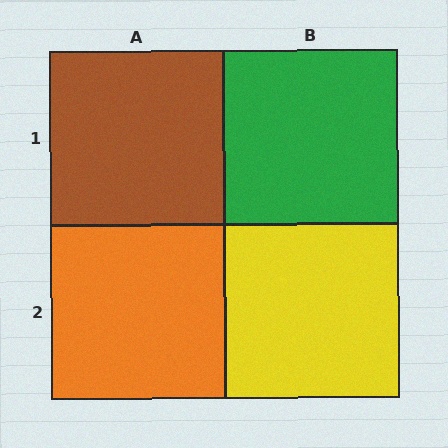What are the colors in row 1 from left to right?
Brown, green.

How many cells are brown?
1 cell is brown.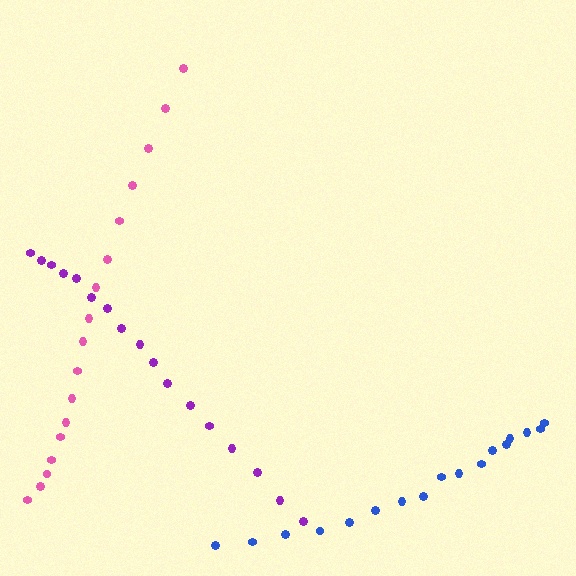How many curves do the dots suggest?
There are 3 distinct paths.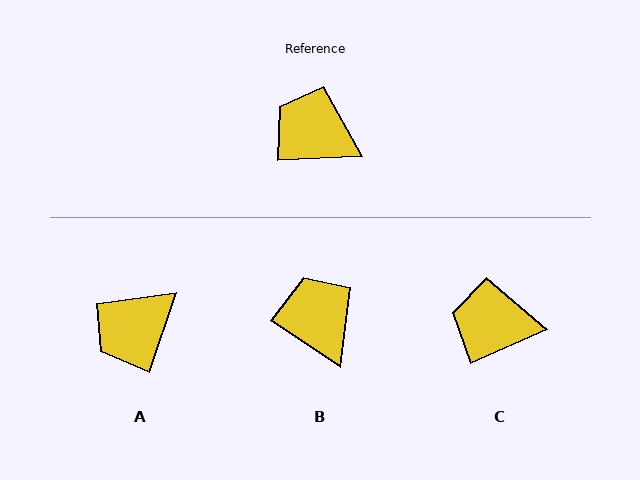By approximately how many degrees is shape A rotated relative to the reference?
Approximately 69 degrees counter-clockwise.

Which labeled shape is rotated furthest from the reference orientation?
A, about 69 degrees away.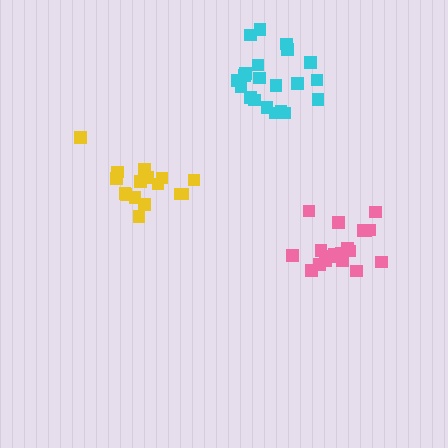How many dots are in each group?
Group 1: 21 dots, Group 2: 16 dots, Group 3: 19 dots (56 total).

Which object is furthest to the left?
The yellow cluster is leftmost.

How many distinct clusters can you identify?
There are 3 distinct clusters.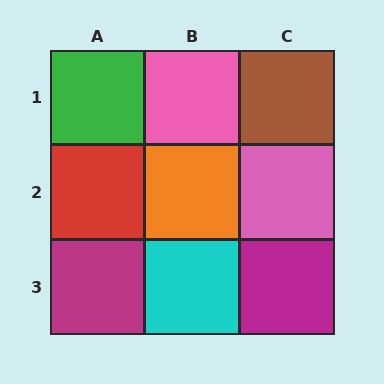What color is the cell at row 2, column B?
Orange.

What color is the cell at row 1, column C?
Brown.